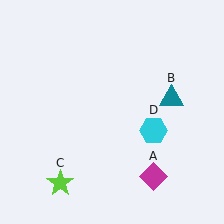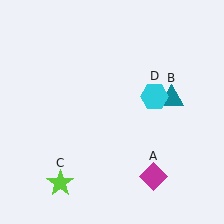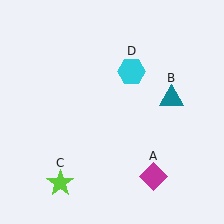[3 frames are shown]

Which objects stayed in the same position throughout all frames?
Magenta diamond (object A) and teal triangle (object B) and lime star (object C) remained stationary.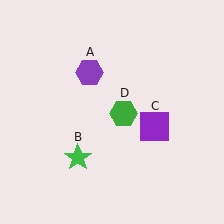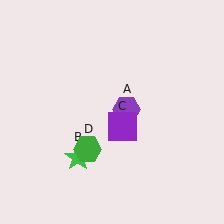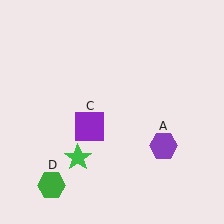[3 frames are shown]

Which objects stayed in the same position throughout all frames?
Green star (object B) remained stationary.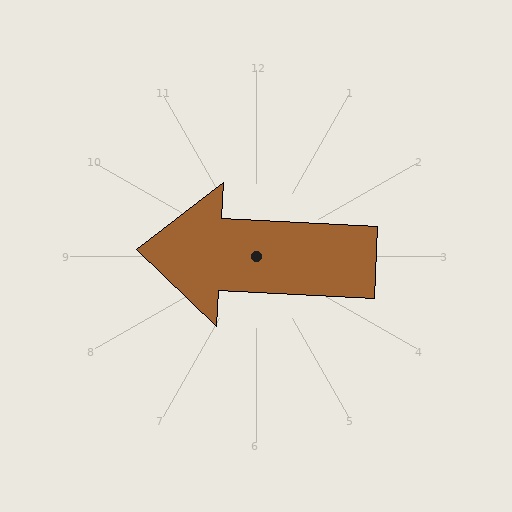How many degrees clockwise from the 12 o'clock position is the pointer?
Approximately 273 degrees.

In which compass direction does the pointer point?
West.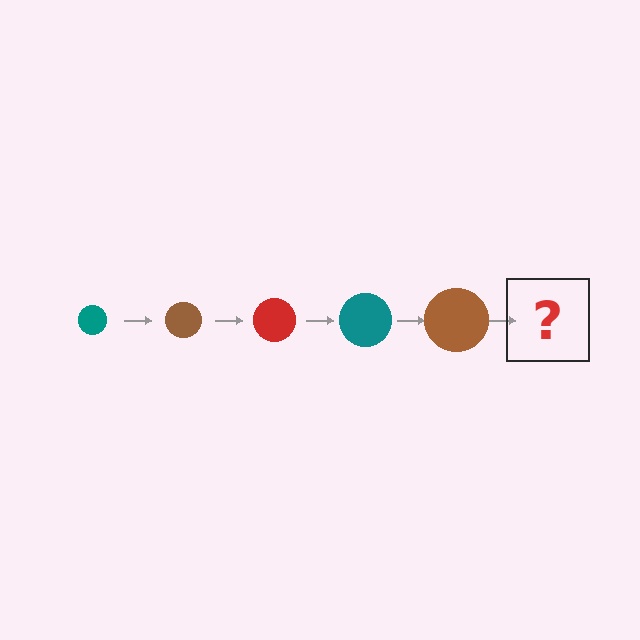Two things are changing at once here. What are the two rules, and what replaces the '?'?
The two rules are that the circle grows larger each step and the color cycles through teal, brown, and red. The '?' should be a red circle, larger than the previous one.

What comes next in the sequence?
The next element should be a red circle, larger than the previous one.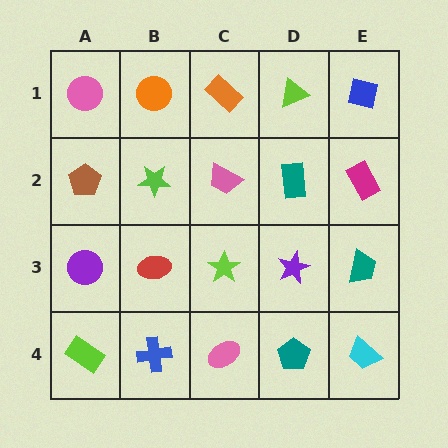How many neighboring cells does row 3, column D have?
4.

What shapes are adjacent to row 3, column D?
A teal rectangle (row 2, column D), a teal pentagon (row 4, column D), a lime star (row 3, column C), a teal trapezoid (row 3, column E).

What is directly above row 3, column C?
A pink trapezoid.